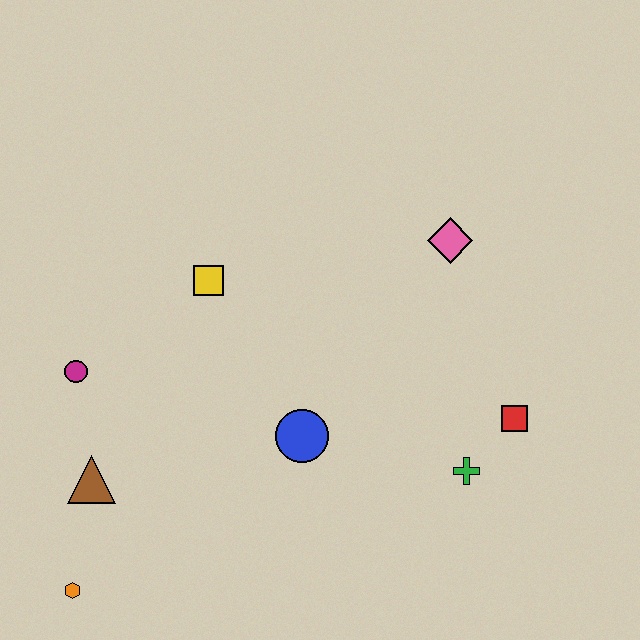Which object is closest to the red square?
The green cross is closest to the red square.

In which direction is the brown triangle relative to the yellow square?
The brown triangle is below the yellow square.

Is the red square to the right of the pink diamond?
Yes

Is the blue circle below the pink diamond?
Yes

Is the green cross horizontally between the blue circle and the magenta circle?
No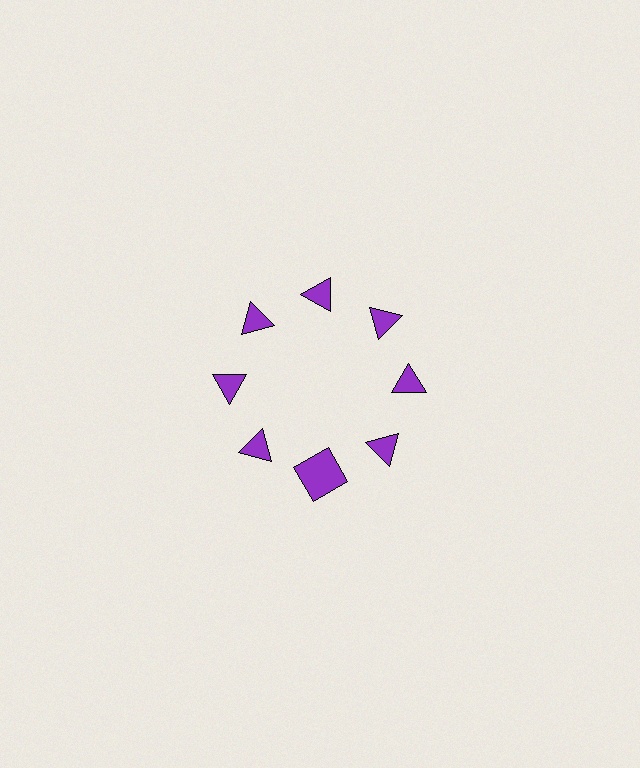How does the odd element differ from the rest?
It has a different shape: square instead of triangle.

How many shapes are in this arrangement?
There are 8 shapes arranged in a ring pattern.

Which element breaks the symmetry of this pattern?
The purple square at roughly the 6 o'clock position breaks the symmetry. All other shapes are purple triangles.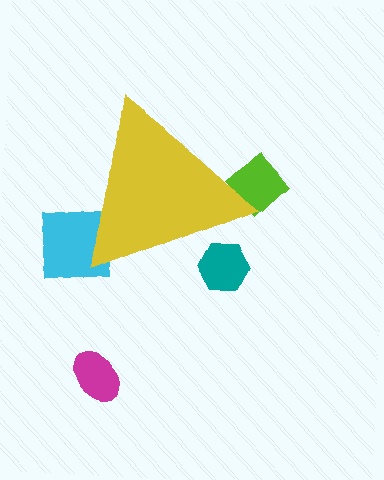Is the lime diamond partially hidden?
Yes, the lime diamond is partially hidden behind the yellow triangle.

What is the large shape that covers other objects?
A yellow triangle.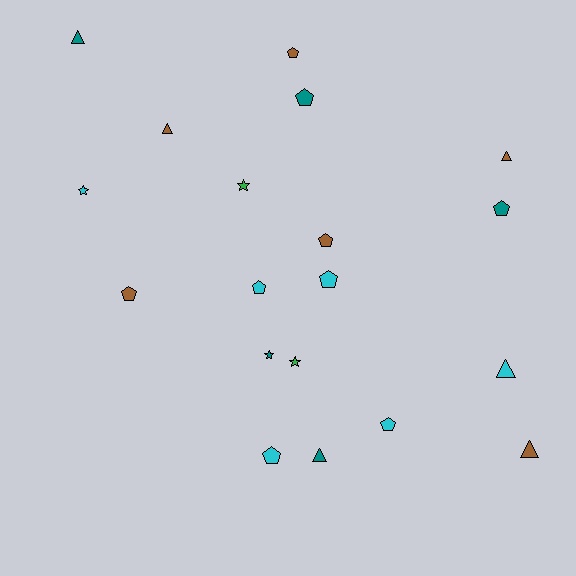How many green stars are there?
There are 2 green stars.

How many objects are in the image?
There are 19 objects.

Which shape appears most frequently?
Pentagon, with 9 objects.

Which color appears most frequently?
Brown, with 6 objects.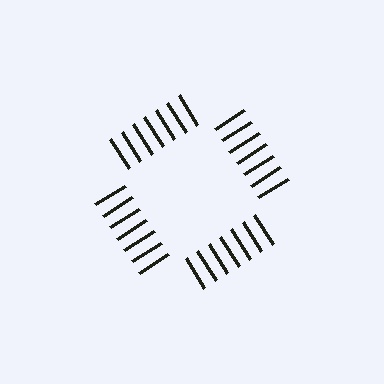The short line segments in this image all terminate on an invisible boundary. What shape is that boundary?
An illusory square — the line segments terminate on its edges but no continuous stroke is drawn.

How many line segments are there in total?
28 — 7 along each of the 4 edges.